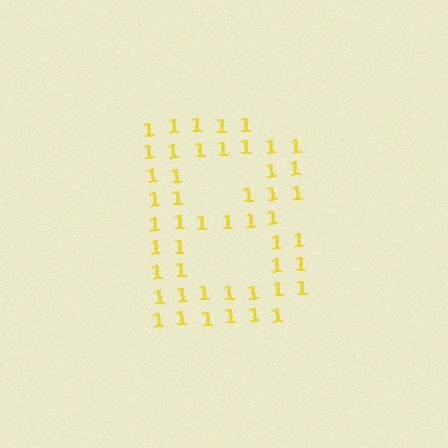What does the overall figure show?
The overall figure shows the letter B.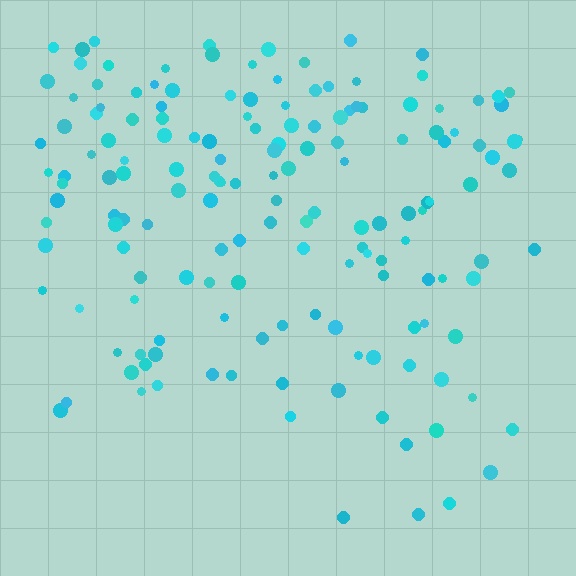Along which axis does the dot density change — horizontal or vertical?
Vertical.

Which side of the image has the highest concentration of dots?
The top.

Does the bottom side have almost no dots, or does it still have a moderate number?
Still a moderate number, just noticeably fewer than the top.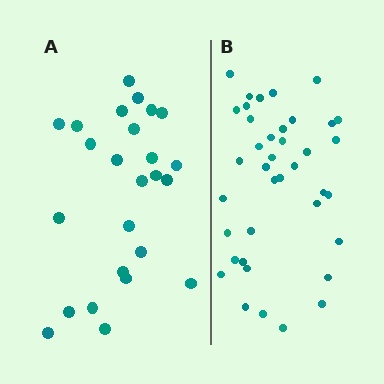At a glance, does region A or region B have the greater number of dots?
Region B (the right region) has more dots.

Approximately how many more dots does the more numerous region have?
Region B has approximately 15 more dots than region A.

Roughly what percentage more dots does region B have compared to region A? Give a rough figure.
About 55% more.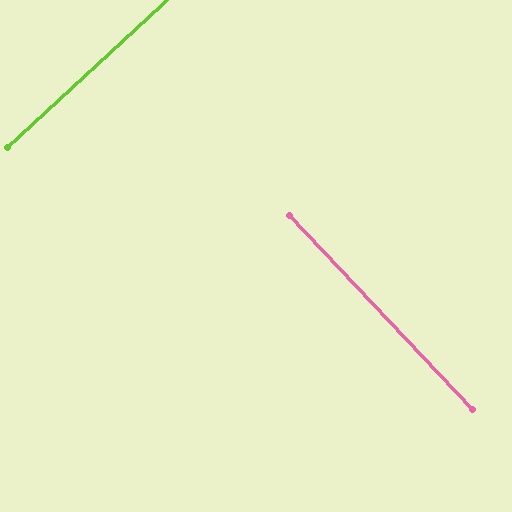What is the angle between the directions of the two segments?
Approximately 89 degrees.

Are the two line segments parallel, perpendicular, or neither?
Perpendicular — they meet at approximately 89°.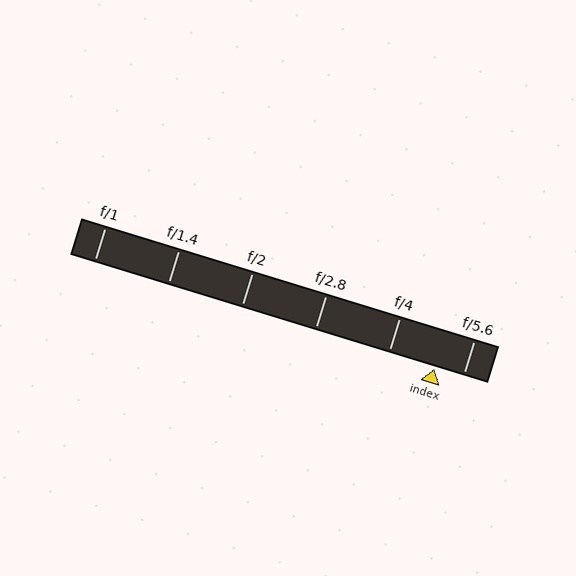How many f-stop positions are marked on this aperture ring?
There are 6 f-stop positions marked.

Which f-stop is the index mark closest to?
The index mark is closest to f/5.6.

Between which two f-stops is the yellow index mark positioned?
The index mark is between f/4 and f/5.6.